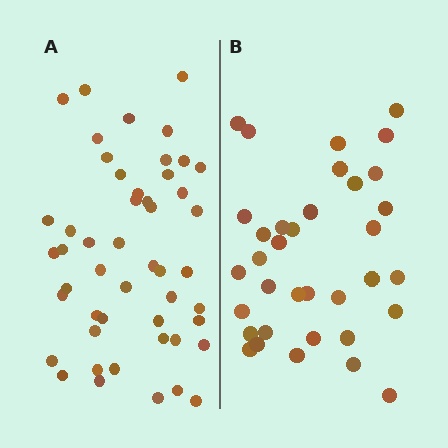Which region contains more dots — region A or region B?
Region A (the left region) has more dots.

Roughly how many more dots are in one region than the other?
Region A has approximately 15 more dots than region B.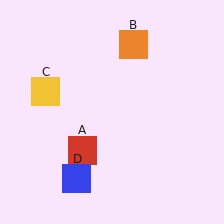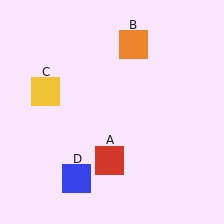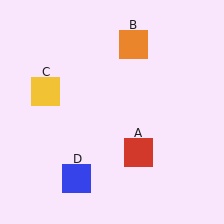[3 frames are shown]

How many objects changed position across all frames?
1 object changed position: red square (object A).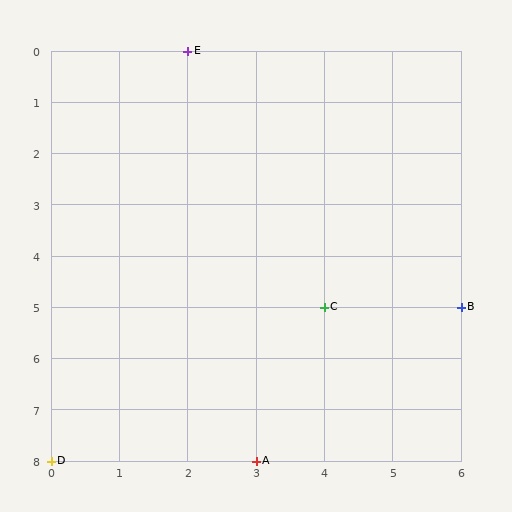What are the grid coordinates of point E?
Point E is at grid coordinates (2, 0).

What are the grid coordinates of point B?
Point B is at grid coordinates (6, 5).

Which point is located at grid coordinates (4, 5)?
Point C is at (4, 5).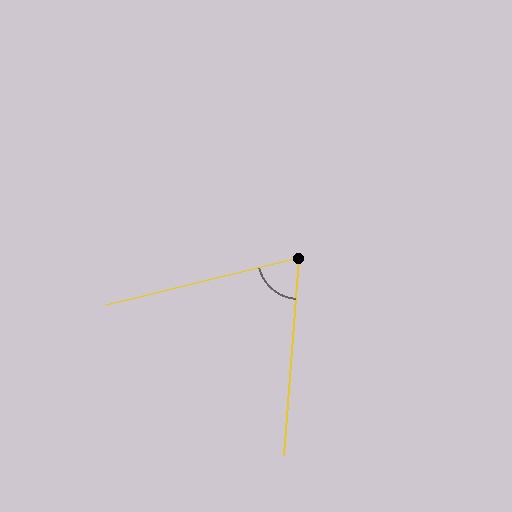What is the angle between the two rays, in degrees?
Approximately 72 degrees.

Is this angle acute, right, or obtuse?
It is acute.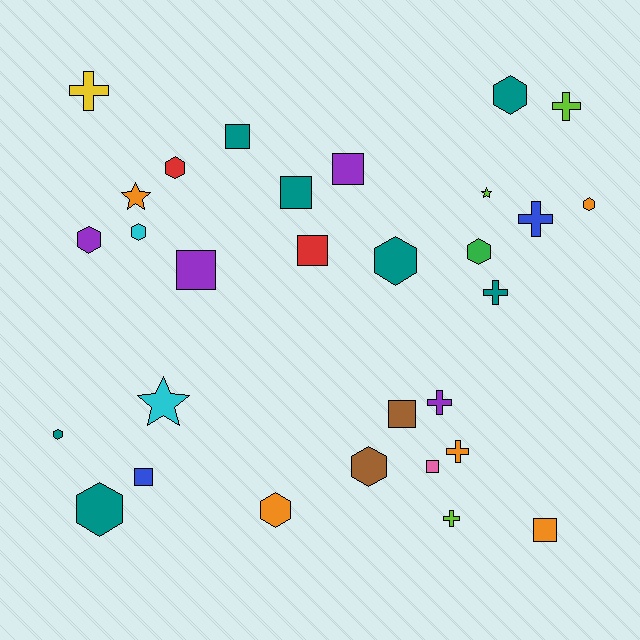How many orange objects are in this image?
There are 5 orange objects.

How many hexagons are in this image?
There are 11 hexagons.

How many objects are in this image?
There are 30 objects.